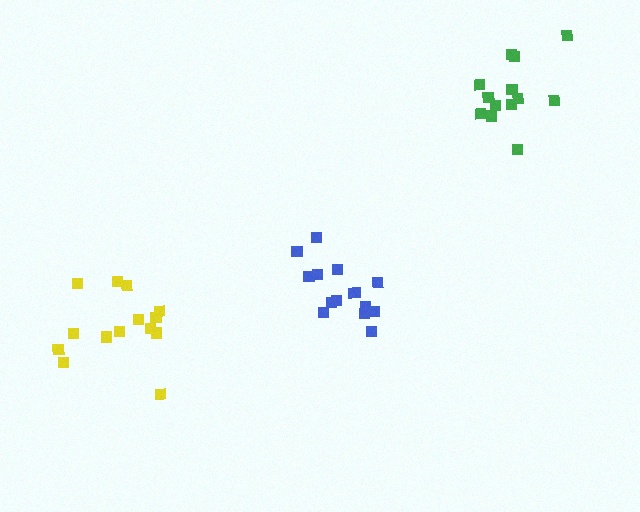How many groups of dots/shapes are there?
There are 3 groups.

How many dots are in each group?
Group 1: 15 dots, Group 2: 14 dots, Group 3: 13 dots (42 total).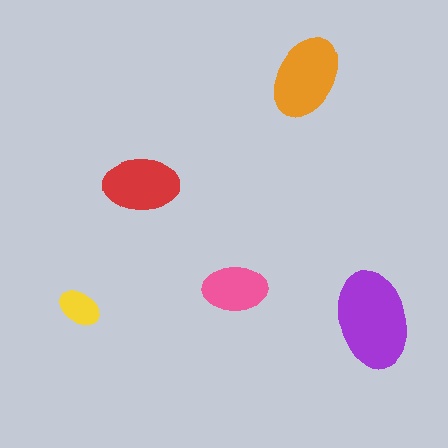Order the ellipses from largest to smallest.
the purple one, the orange one, the red one, the pink one, the yellow one.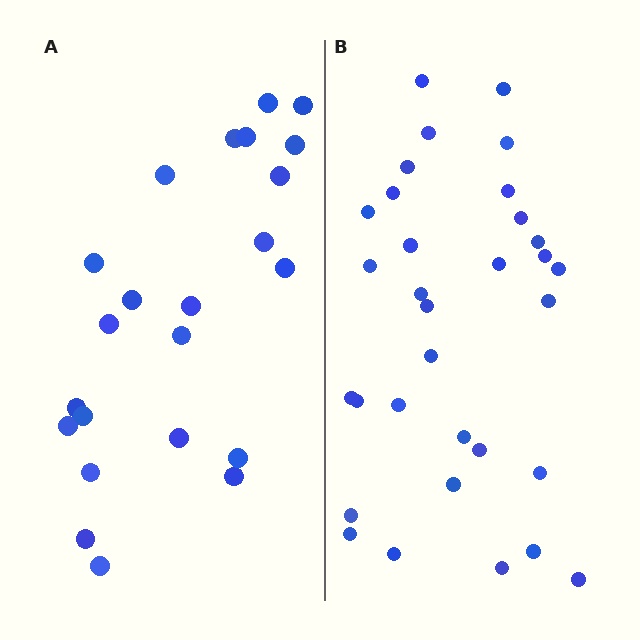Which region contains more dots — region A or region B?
Region B (the right region) has more dots.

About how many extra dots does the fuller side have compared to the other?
Region B has roughly 8 or so more dots than region A.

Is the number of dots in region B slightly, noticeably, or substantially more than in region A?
Region B has noticeably more, but not dramatically so. The ratio is roughly 1.4 to 1.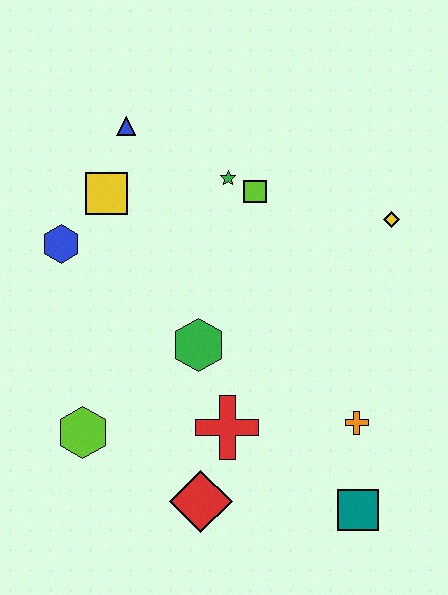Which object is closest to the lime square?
The green star is closest to the lime square.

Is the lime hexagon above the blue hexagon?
No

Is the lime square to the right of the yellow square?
Yes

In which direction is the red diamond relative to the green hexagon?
The red diamond is below the green hexagon.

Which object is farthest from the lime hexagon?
The yellow diamond is farthest from the lime hexagon.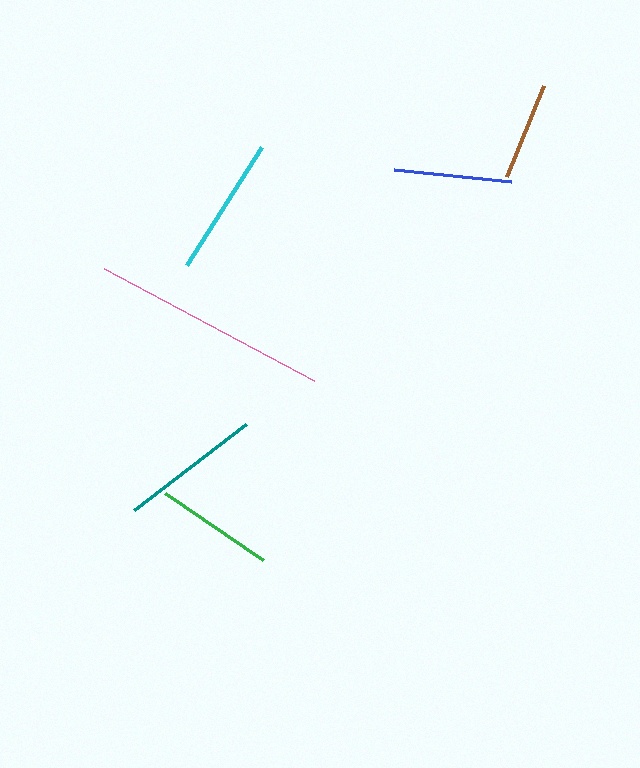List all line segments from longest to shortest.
From longest to shortest: pink, teal, cyan, green, blue, brown.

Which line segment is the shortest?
The brown line is the shortest at approximately 98 pixels.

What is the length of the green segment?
The green segment is approximately 118 pixels long.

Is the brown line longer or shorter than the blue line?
The blue line is longer than the brown line.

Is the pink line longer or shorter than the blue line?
The pink line is longer than the blue line.